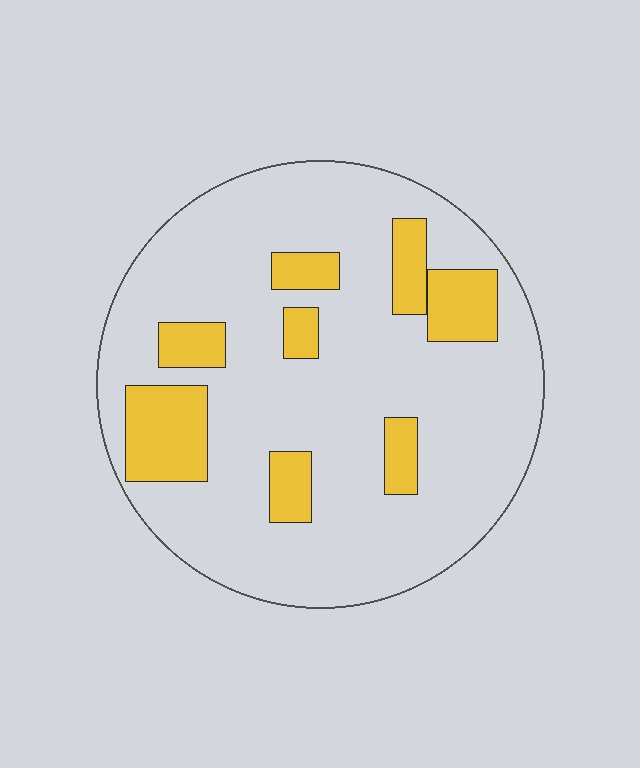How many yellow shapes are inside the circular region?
8.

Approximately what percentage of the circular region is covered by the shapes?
Approximately 20%.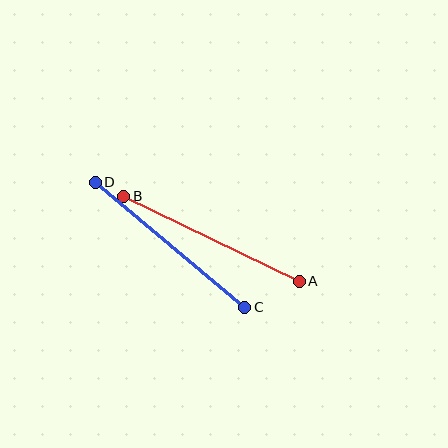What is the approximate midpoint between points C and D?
The midpoint is at approximately (170, 245) pixels.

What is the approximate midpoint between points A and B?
The midpoint is at approximately (211, 239) pixels.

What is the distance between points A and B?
The distance is approximately 195 pixels.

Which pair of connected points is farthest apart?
Points A and B are farthest apart.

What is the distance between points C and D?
The distance is approximately 195 pixels.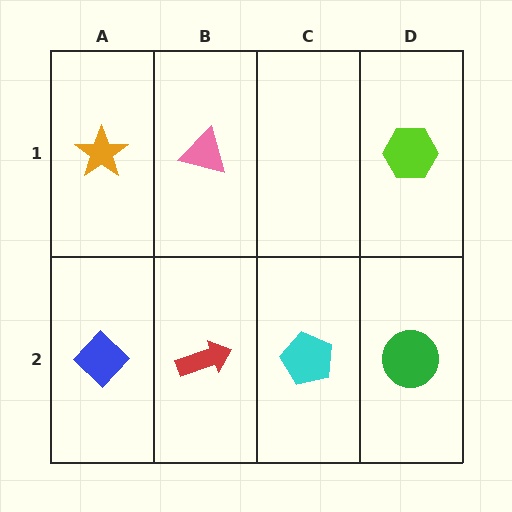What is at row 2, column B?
A red arrow.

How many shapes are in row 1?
3 shapes.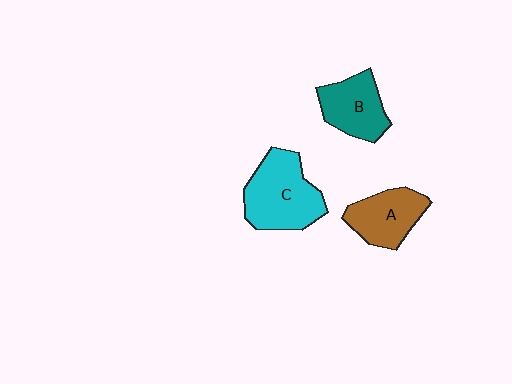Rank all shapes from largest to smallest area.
From largest to smallest: C (cyan), A (brown), B (teal).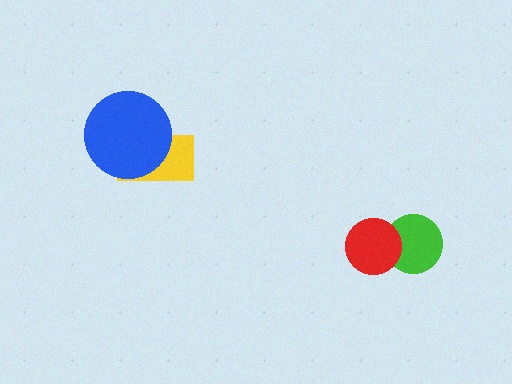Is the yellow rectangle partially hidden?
Yes, it is partially covered by another shape.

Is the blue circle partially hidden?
No, no other shape covers it.